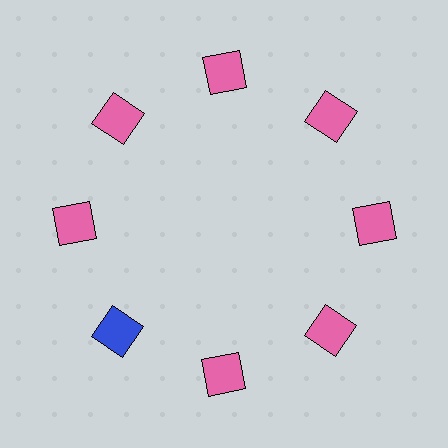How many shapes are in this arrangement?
There are 8 shapes arranged in a ring pattern.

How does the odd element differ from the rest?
It has a different color: blue instead of pink.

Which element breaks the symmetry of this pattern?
The blue square at roughly the 8 o'clock position breaks the symmetry. All other shapes are pink squares.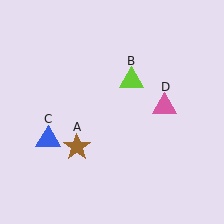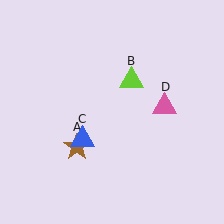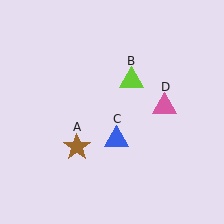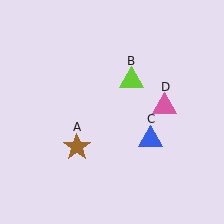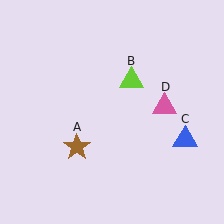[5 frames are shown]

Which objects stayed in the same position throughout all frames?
Brown star (object A) and lime triangle (object B) and pink triangle (object D) remained stationary.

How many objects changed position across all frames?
1 object changed position: blue triangle (object C).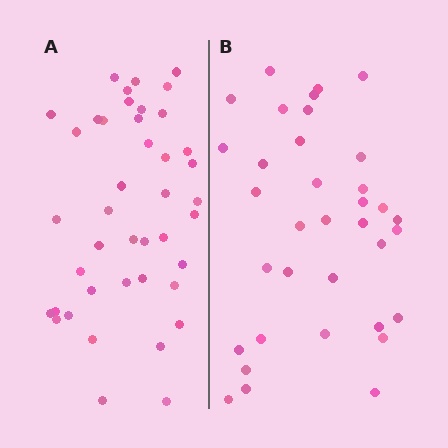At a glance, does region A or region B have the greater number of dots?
Region A (the left region) has more dots.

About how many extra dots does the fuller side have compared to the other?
Region A has roughly 8 or so more dots than region B.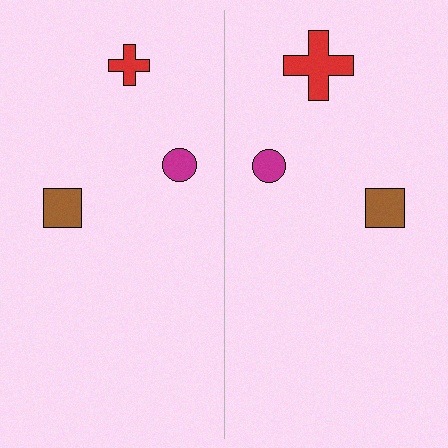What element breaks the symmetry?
The red cross on the right side has a different size than its mirror counterpart.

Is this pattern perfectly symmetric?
No, the pattern is not perfectly symmetric. The red cross on the right side has a different size than its mirror counterpart.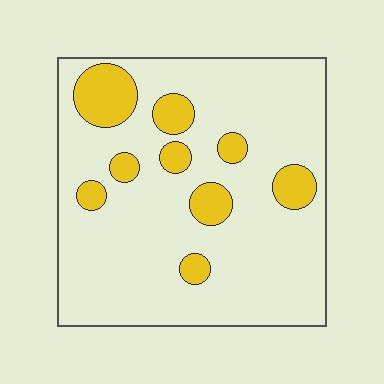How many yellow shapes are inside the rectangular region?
9.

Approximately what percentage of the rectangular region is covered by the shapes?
Approximately 15%.